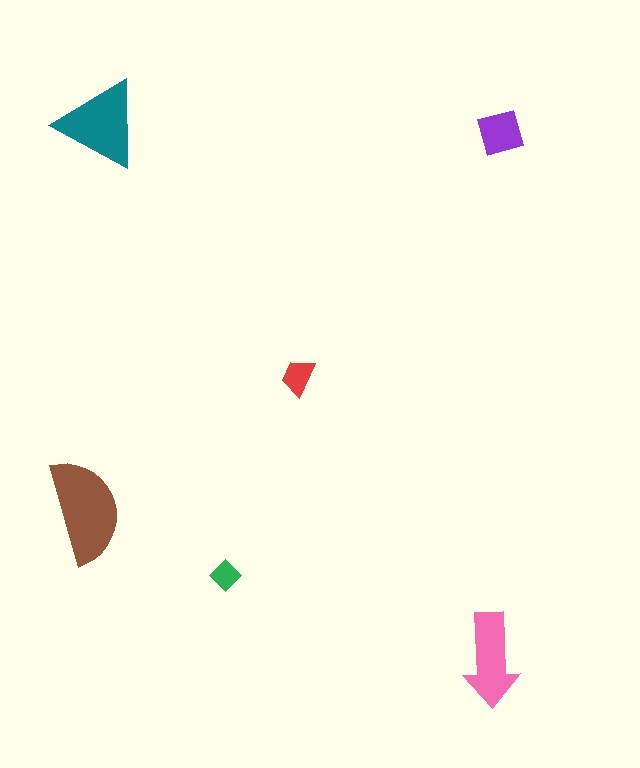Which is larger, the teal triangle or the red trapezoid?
The teal triangle.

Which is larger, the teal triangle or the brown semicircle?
The brown semicircle.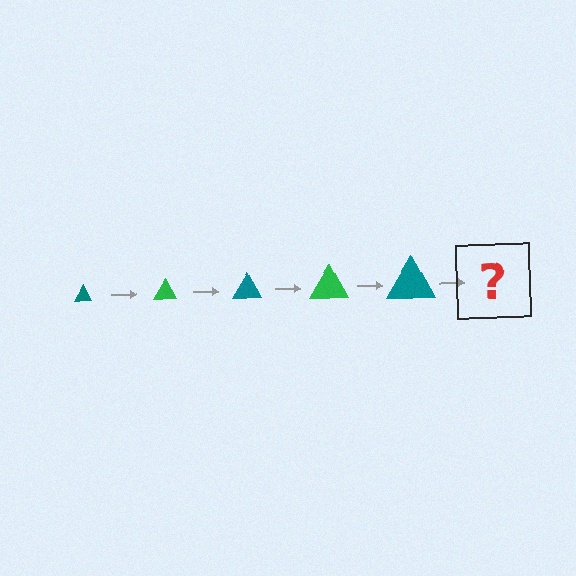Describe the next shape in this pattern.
It should be a green triangle, larger than the previous one.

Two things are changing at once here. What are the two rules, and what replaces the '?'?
The two rules are that the triangle grows larger each step and the color cycles through teal and green. The '?' should be a green triangle, larger than the previous one.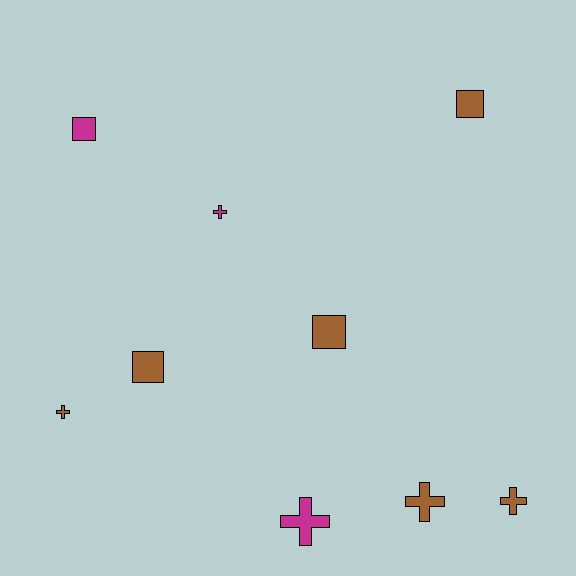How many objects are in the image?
There are 9 objects.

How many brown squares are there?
There are 3 brown squares.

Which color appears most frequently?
Brown, with 6 objects.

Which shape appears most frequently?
Cross, with 5 objects.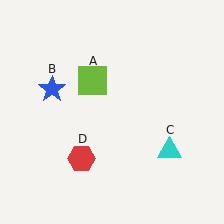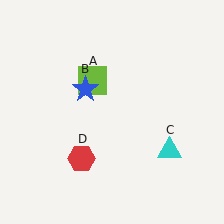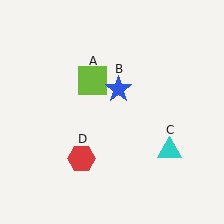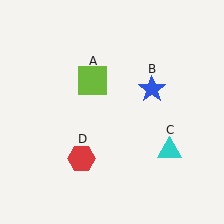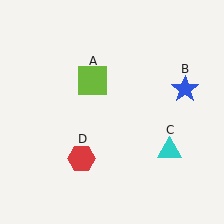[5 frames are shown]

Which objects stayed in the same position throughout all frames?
Lime square (object A) and cyan triangle (object C) and red hexagon (object D) remained stationary.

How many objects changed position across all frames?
1 object changed position: blue star (object B).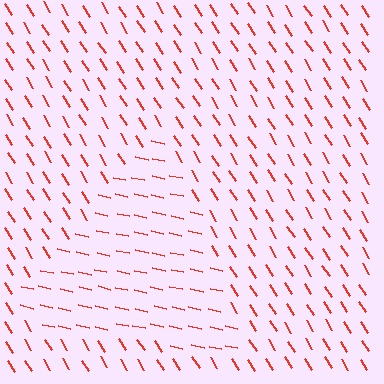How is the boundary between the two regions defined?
The boundary is defined purely by a change in line orientation (approximately 45 degrees difference). All lines are the same color and thickness.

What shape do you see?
I see a triangle.